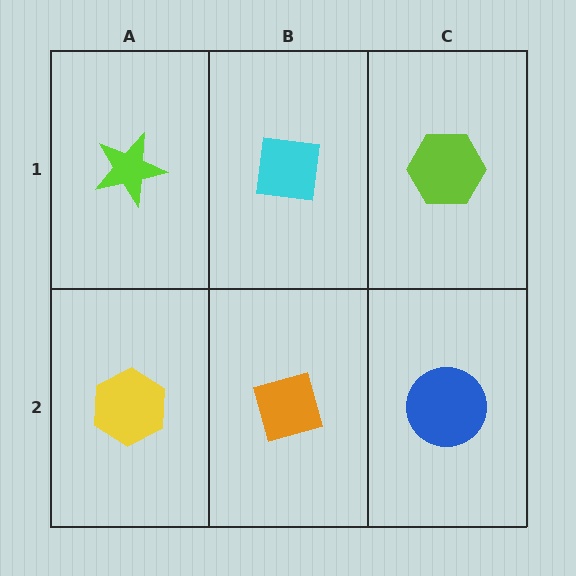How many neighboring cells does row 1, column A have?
2.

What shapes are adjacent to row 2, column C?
A lime hexagon (row 1, column C), an orange diamond (row 2, column B).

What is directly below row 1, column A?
A yellow hexagon.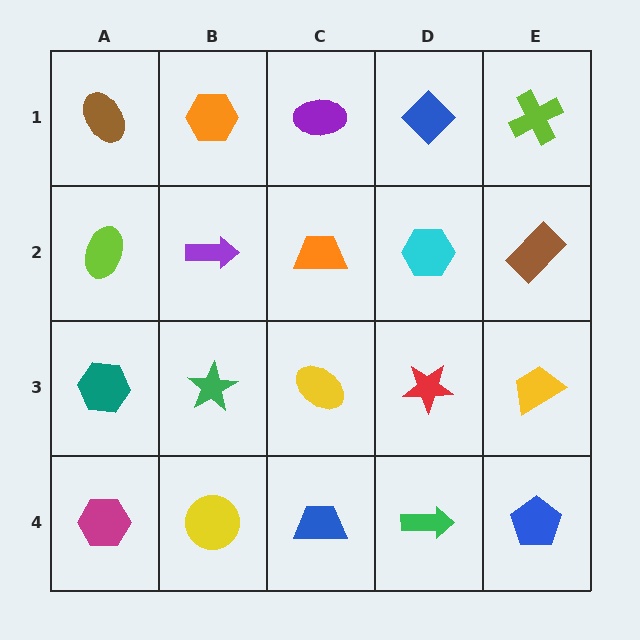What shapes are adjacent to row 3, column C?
An orange trapezoid (row 2, column C), a blue trapezoid (row 4, column C), a green star (row 3, column B), a red star (row 3, column D).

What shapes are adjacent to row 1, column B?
A purple arrow (row 2, column B), a brown ellipse (row 1, column A), a purple ellipse (row 1, column C).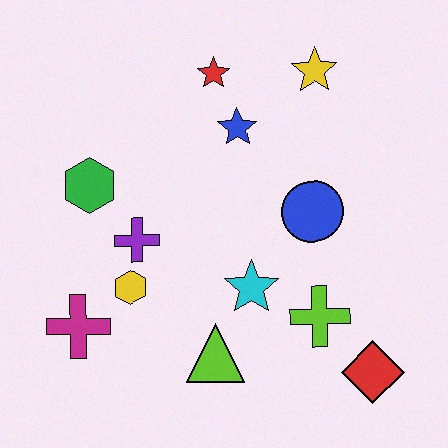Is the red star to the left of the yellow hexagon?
No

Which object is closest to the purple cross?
The yellow hexagon is closest to the purple cross.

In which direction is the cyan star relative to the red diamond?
The cyan star is to the left of the red diamond.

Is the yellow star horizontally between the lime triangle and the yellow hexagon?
No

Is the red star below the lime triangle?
No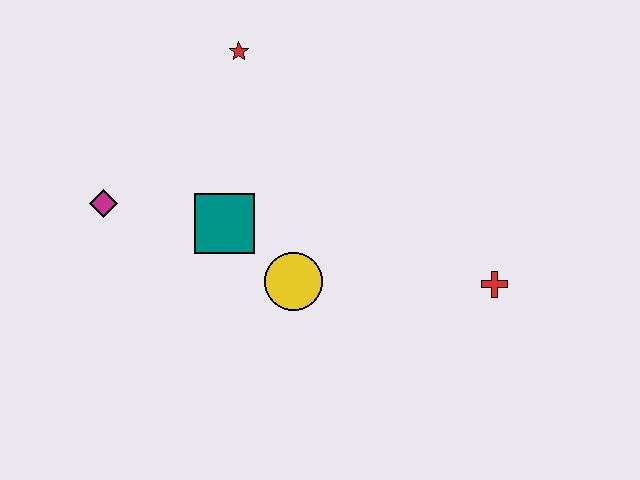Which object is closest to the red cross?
The yellow circle is closest to the red cross.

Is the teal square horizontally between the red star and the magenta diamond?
Yes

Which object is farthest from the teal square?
The red cross is farthest from the teal square.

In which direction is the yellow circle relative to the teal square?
The yellow circle is to the right of the teal square.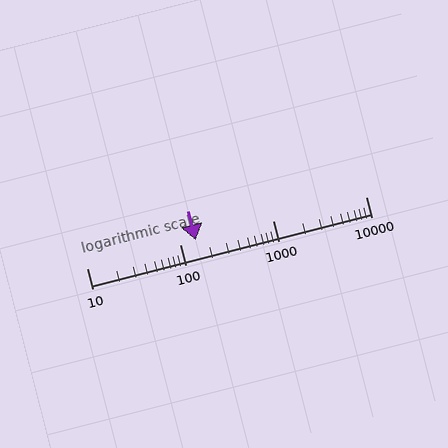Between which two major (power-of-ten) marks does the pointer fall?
The pointer is between 100 and 1000.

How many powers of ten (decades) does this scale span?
The scale spans 3 decades, from 10 to 10000.